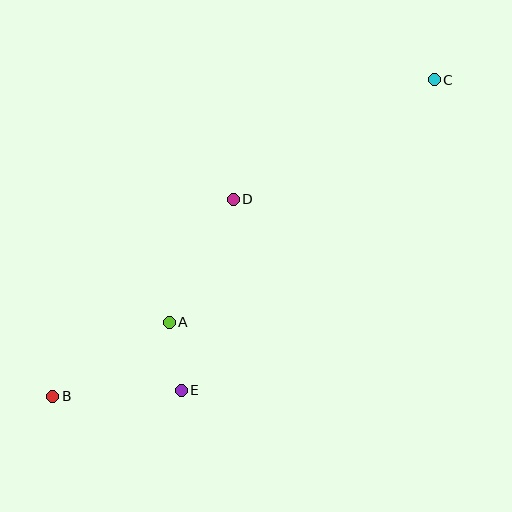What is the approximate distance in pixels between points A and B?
The distance between A and B is approximately 138 pixels.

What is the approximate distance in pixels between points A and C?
The distance between A and C is approximately 359 pixels.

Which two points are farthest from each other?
Points B and C are farthest from each other.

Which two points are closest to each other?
Points A and E are closest to each other.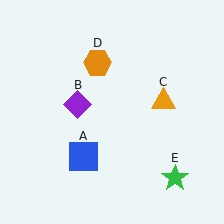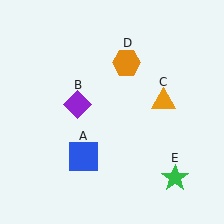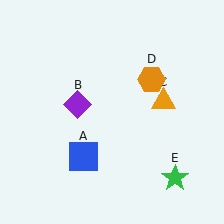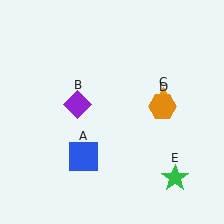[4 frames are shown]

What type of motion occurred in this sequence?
The orange hexagon (object D) rotated clockwise around the center of the scene.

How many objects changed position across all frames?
1 object changed position: orange hexagon (object D).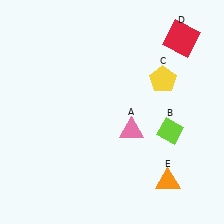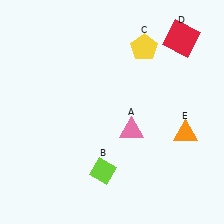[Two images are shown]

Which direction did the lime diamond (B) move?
The lime diamond (B) moved left.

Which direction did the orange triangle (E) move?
The orange triangle (E) moved up.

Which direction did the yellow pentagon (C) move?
The yellow pentagon (C) moved up.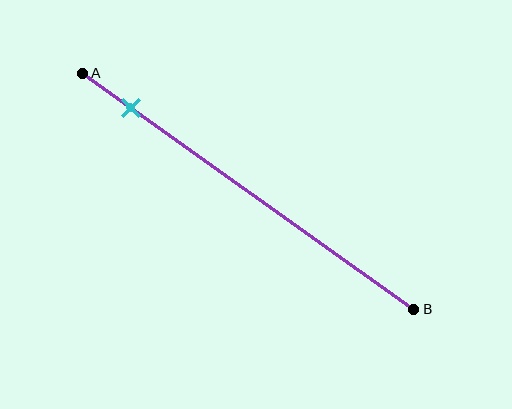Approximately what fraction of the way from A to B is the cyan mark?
The cyan mark is approximately 15% of the way from A to B.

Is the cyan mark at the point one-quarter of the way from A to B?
No, the mark is at about 15% from A, not at the 25% one-quarter point.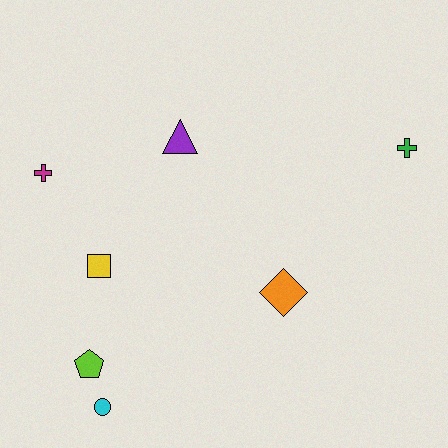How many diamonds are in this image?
There is 1 diamond.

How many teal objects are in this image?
There are no teal objects.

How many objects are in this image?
There are 7 objects.